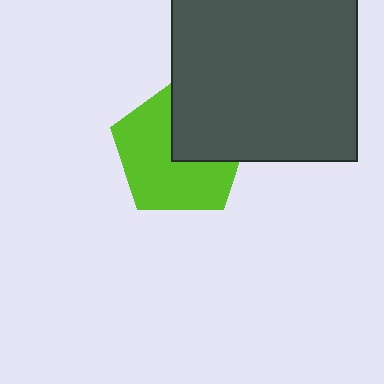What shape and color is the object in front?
The object in front is a dark gray square.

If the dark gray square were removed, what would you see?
You would see the complete lime pentagon.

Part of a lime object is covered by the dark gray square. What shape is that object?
It is a pentagon.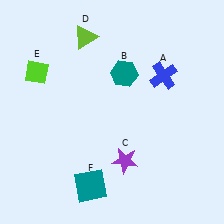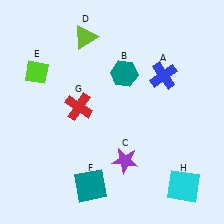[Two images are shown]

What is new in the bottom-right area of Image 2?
A cyan square (H) was added in the bottom-right area of Image 2.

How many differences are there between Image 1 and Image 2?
There are 2 differences between the two images.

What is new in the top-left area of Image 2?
A red cross (G) was added in the top-left area of Image 2.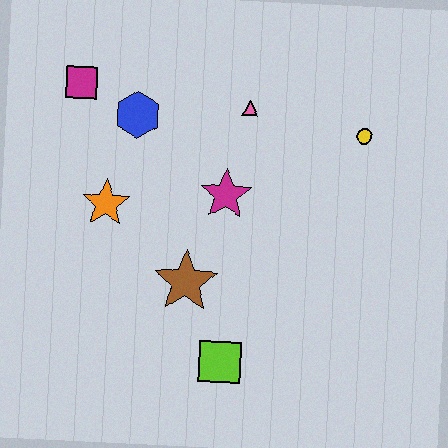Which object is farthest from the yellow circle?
The magenta square is farthest from the yellow circle.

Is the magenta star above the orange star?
Yes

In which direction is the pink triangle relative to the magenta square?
The pink triangle is to the right of the magenta square.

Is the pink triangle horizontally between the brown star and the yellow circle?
Yes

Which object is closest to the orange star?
The blue hexagon is closest to the orange star.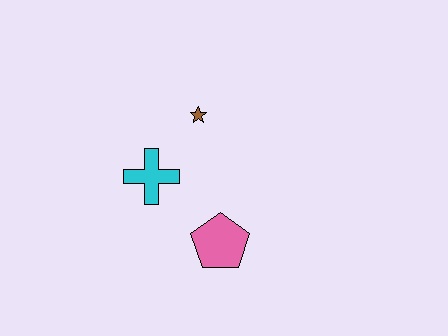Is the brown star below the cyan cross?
No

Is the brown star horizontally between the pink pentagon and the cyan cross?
Yes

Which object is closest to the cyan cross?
The brown star is closest to the cyan cross.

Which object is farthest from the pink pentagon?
The brown star is farthest from the pink pentagon.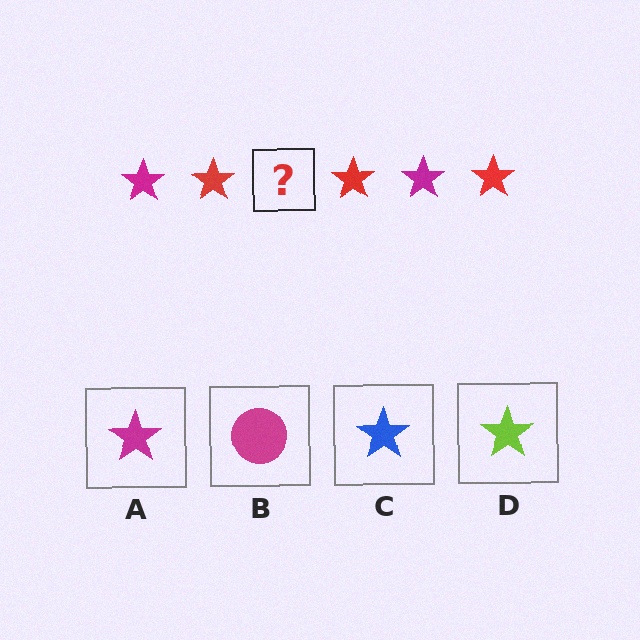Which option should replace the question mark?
Option A.